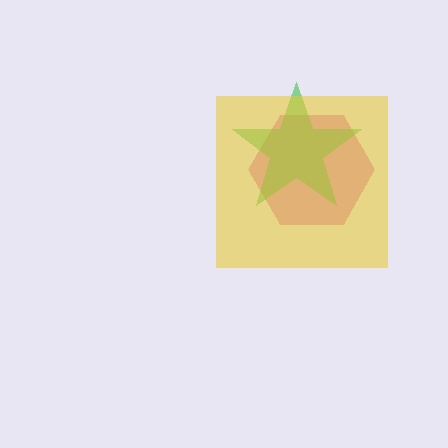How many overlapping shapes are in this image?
There are 3 overlapping shapes in the image.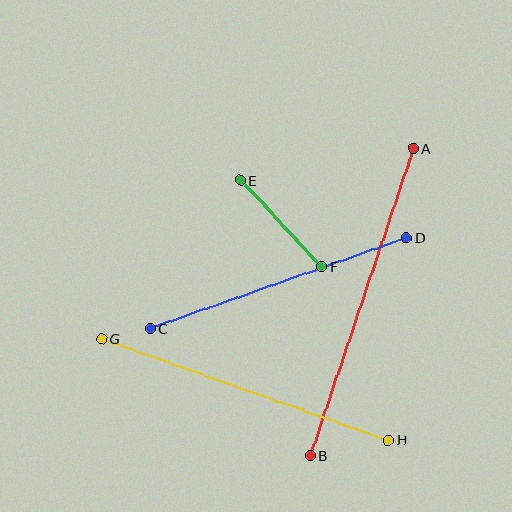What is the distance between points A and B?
The distance is approximately 324 pixels.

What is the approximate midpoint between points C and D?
The midpoint is at approximately (278, 283) pixels.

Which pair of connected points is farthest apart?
Points A and B are farthest apart.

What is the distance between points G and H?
The distance is approximately 304 pixels.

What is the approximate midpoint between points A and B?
The midpoint is at approximately (362, 302) pixels.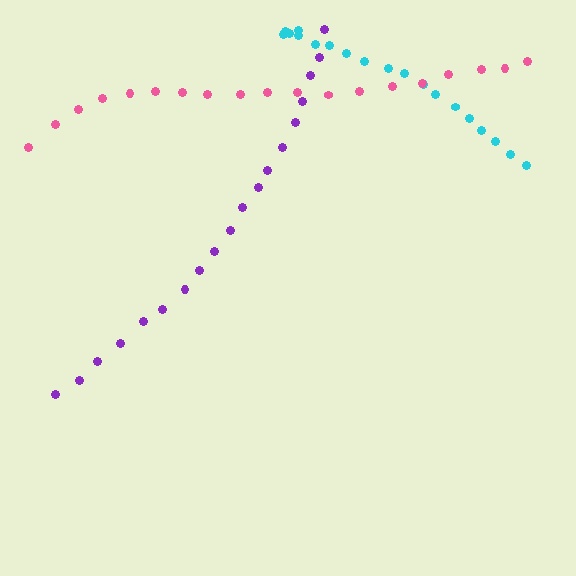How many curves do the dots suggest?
There are 3 distinct paths.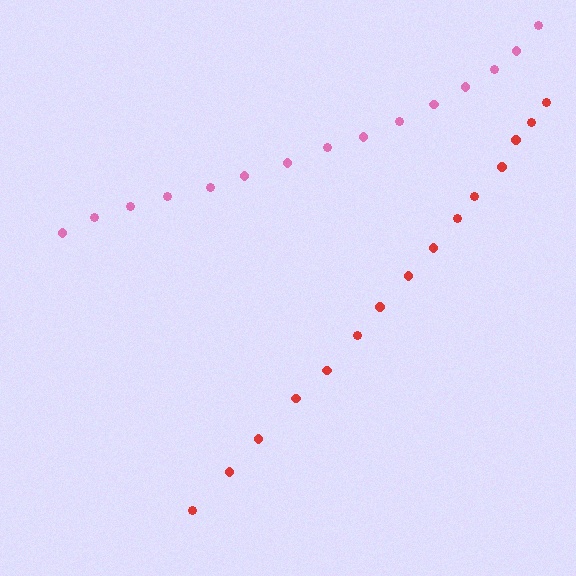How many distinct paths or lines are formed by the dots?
There are 2 distinct paths.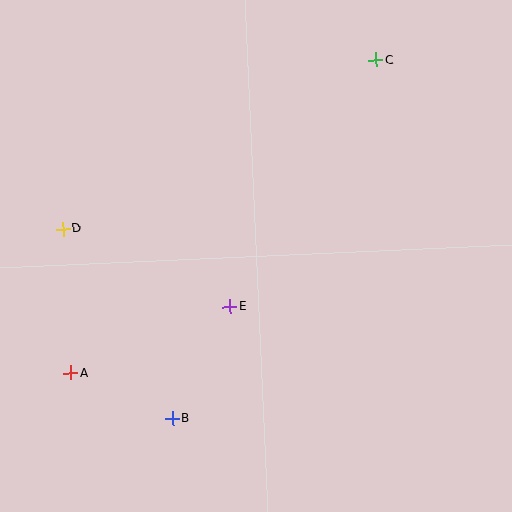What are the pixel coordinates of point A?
Point A is at (71, 373).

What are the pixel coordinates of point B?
Point B is at (173, 419).